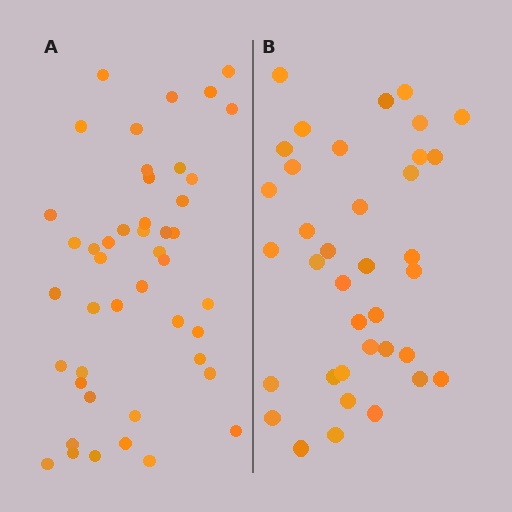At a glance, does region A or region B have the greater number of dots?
Region A (the left region) has more dots.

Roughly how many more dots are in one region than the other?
Region A has roughly 8 or so more dots than region B.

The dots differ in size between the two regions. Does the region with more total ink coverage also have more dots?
No. Region B has more total ink coverage because its dots are larger, but region A actually contains more individual dots. Total area can be misleading — the number of items is what matters here.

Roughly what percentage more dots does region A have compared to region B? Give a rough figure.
About 20% more.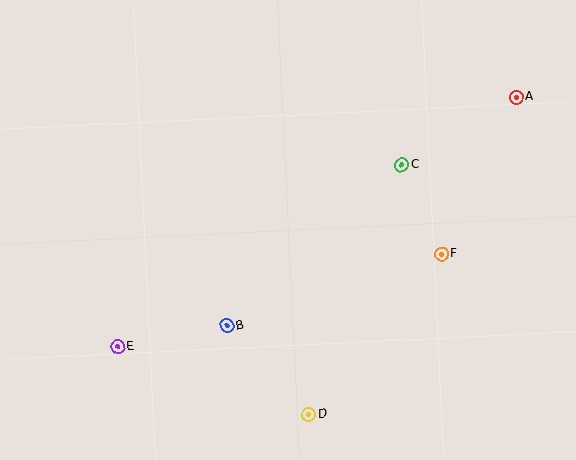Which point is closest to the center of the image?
Point B at (227, 326) is closest to the center.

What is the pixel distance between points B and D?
The distance between B and D is 121 pixels.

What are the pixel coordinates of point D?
Point D is at (308, 415).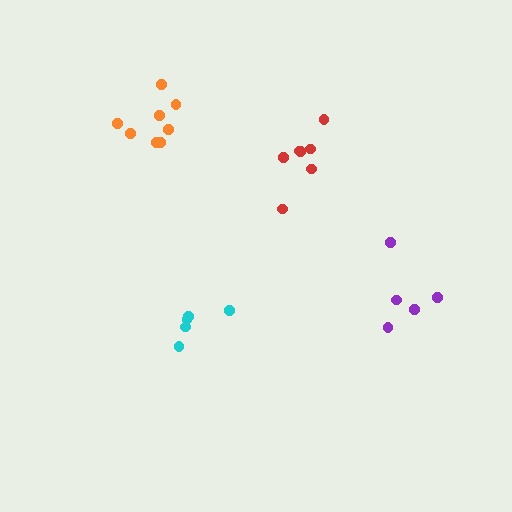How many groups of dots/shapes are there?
There are 4 groups.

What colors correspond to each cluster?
The clusters are colored: red, orange, cyan, purple.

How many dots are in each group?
Group 1: 7 dots, Group 2: 8 dots, Group 3: 5 dots, Group 4: 5 dots (25 total).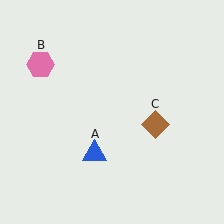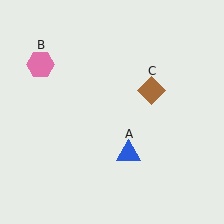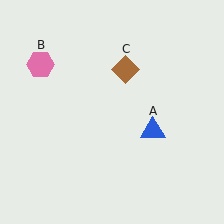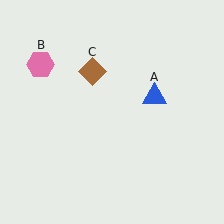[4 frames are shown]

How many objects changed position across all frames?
2 objects changed position: blue triangle (object A), brown diamond (object C).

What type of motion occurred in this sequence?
The blue triangle (object A), brown diamond (object C) rotated counterclockwise around the center of the scene.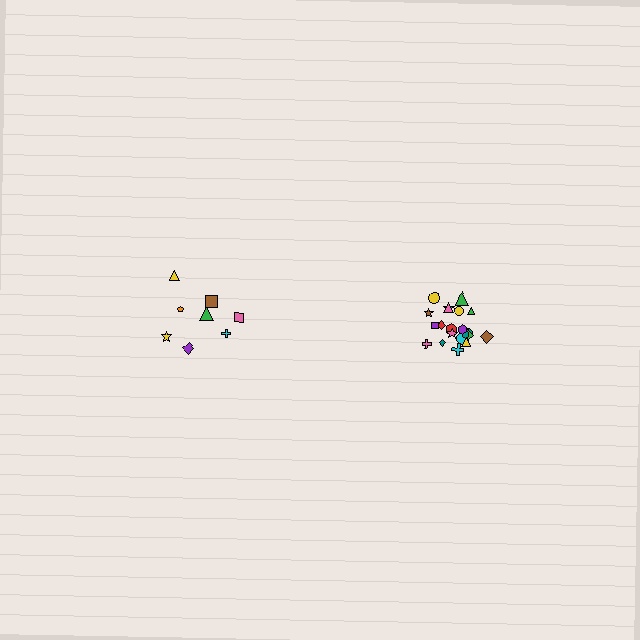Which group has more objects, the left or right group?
The right group.